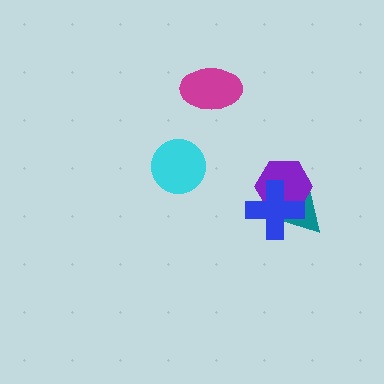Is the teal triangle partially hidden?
Yes, it is partially covered by another shape.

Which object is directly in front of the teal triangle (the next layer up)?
The purple hexagon is directly in front of the teal triangle.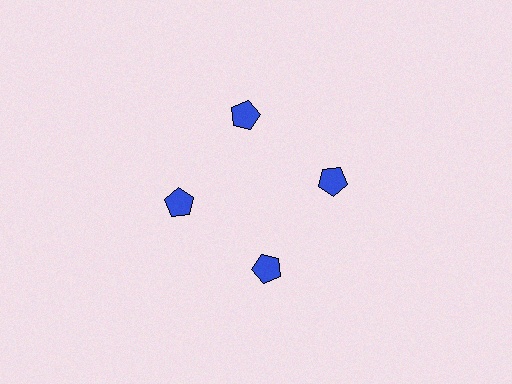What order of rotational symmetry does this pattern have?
This pattern has 4-fold rotational symmetry.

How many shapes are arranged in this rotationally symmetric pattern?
There are 4 shapes, arranged in 4 groups of 1.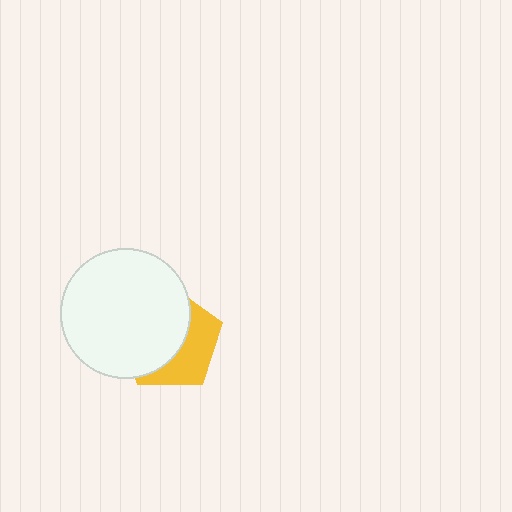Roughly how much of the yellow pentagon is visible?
A small part of it is visible (roughly 41%).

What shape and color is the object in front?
The object in front is a white circle.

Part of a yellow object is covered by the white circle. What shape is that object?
It is a pentagon.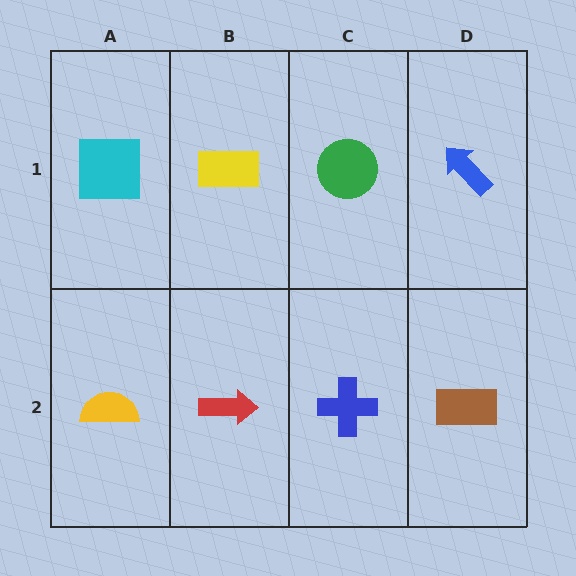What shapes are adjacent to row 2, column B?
A yellow rectangle (row 1, column B), a yellow semicircle (row 2, column A), a blue cross (row 2, column C).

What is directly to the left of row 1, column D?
A green circle.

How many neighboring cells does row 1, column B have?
3.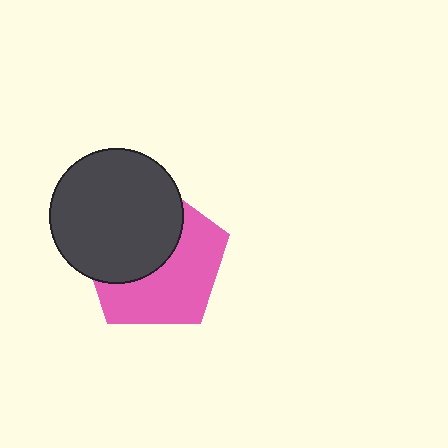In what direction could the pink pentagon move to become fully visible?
The pink pentagon could move toward the lower-right. That would shift it out from behind the dark gray circle entirely.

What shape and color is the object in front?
The object in front is a dark gray circle.